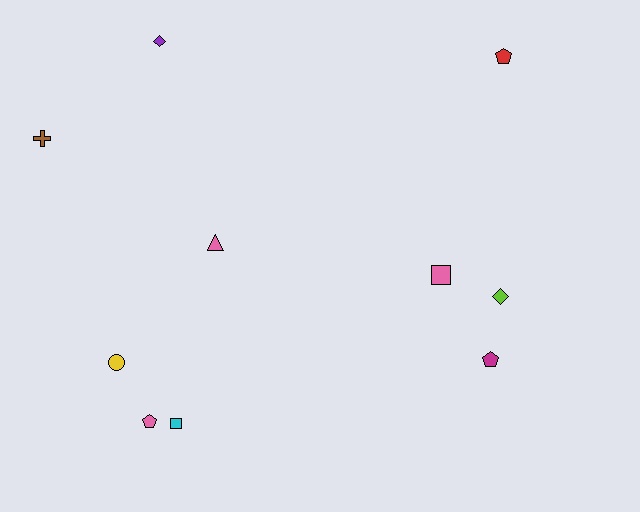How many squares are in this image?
There are 2 squares.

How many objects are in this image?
There are 10 objects.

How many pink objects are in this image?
There are 3 pink objects.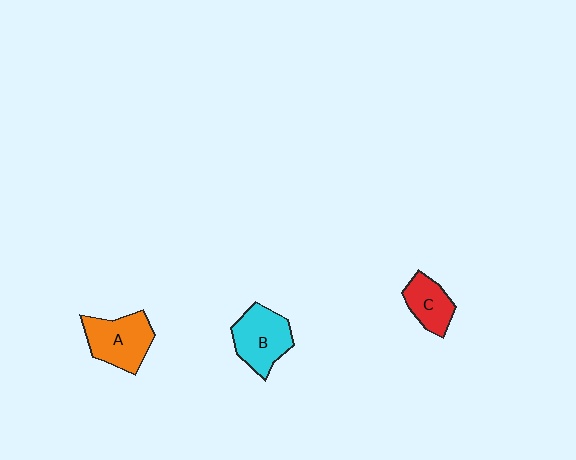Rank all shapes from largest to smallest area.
From largest to smallest: A (orange), B (cyan), C (red).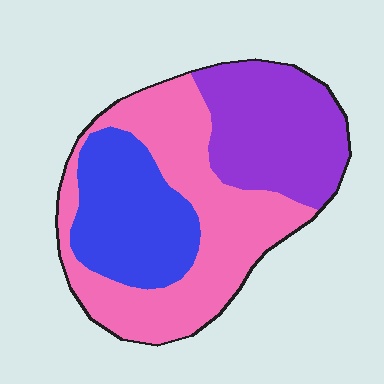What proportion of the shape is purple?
Purple takes up between a quarter and a half of the shape.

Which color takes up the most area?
Pink, at roughly 45%.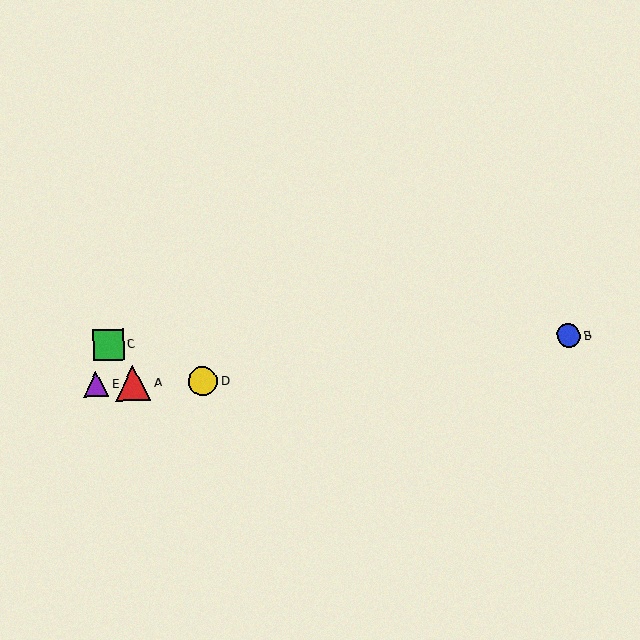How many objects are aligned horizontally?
3 objects (A, D, E) are aligned horizontally.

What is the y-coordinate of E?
Object E is at y≈384.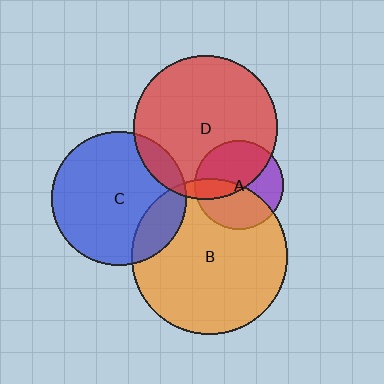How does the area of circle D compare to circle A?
Approximately 2.6 times.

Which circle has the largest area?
Circle B (orange).